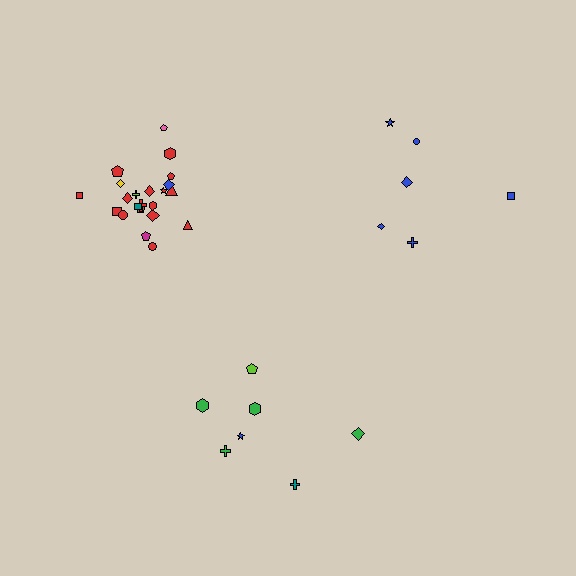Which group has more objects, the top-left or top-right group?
The top-left group.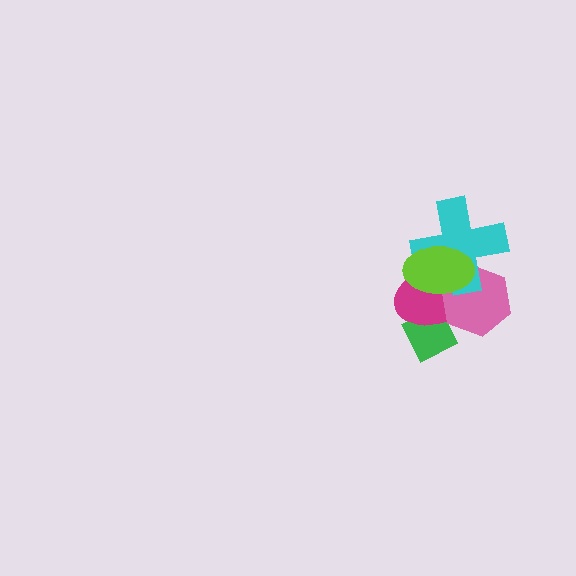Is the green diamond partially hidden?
Yes, it is partially covered by another shape.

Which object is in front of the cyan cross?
The lime ellipse is in front of the cyan cross.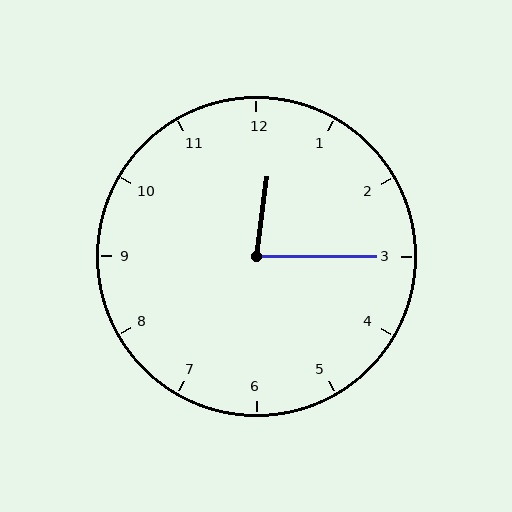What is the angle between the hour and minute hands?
Approximately 82 degrees.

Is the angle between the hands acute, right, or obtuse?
It is acute.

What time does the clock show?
12:15.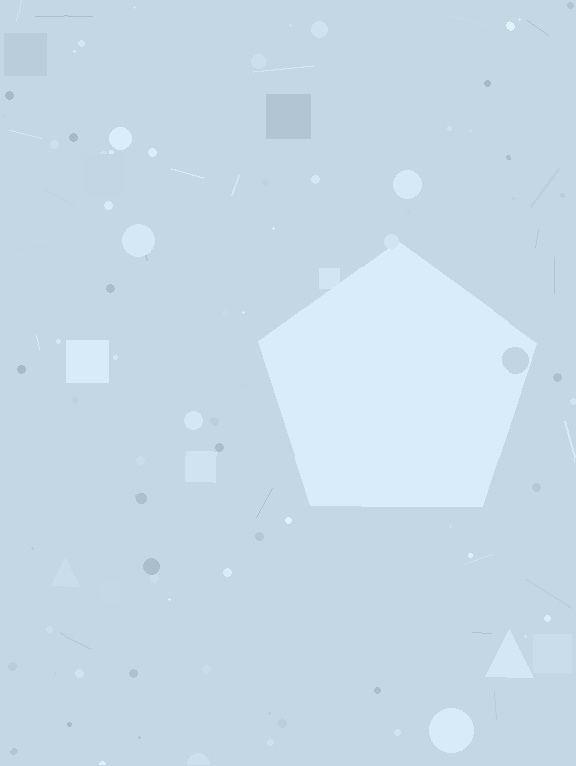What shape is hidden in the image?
A pentagon is hidden in the image.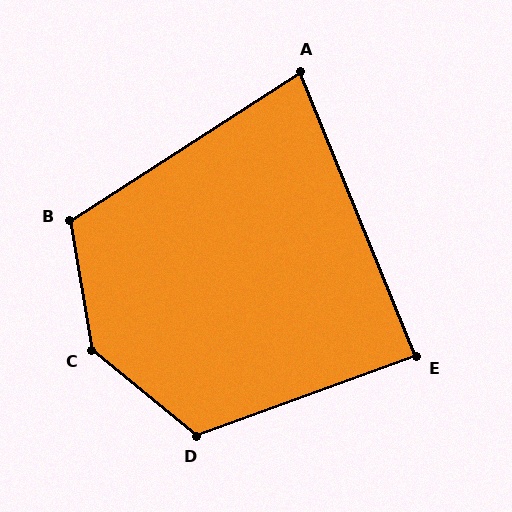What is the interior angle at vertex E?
Approximately 88 degrees (approximately right).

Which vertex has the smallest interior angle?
A, at approximately 79 degrees.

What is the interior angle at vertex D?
Approximately 121 degrees (obtuse).